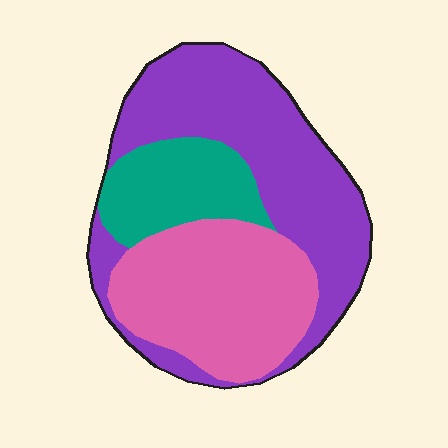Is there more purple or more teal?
Purple.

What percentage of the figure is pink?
Pink covers about 35% of the figure.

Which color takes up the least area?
Teal, at roughly 20%.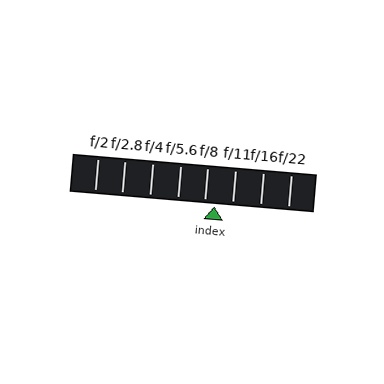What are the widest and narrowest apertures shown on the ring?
The widest aperture shown is f/2 and the narrowest is f/22.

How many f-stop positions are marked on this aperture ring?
There are 8 f-stop positions marked.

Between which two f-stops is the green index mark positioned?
The index mark is between f/8 and f/11.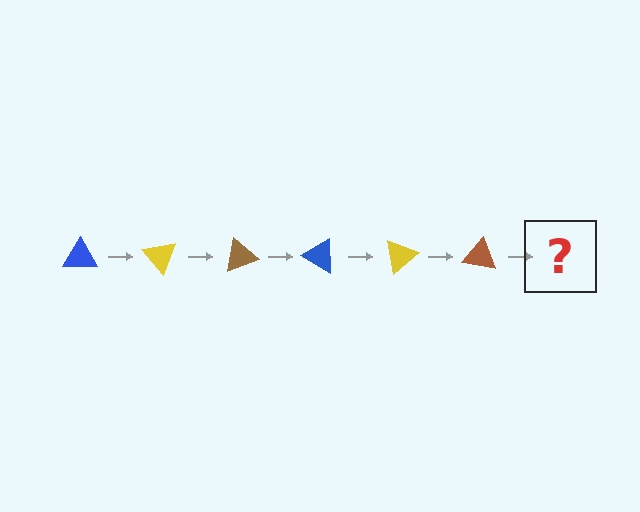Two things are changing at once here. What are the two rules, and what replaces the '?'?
The two rules are that it rotates 50 degrees each step and the color cycles through blue, yellow, and brown. The '?' should be a blue triangle, rotated 300 degrees from the start.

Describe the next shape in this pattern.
It should be a blue triangle, rotated 300 degrees from the start.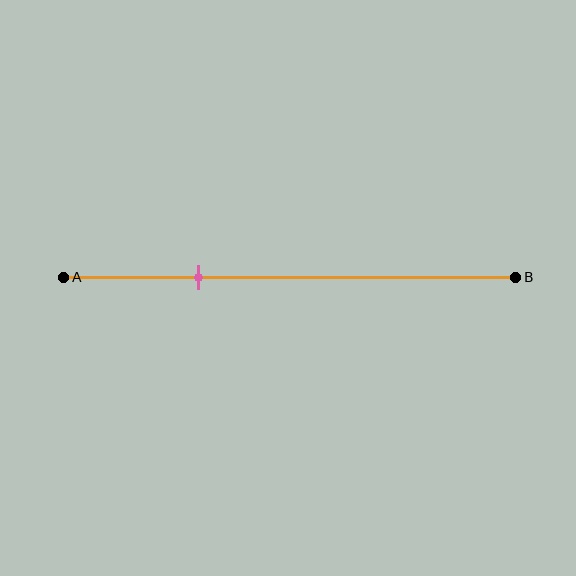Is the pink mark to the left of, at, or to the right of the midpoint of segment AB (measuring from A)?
The pink mark is to the left of the midpoint of segment AB.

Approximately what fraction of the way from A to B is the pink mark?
The pink mark is approximately 30% of the way from A to B.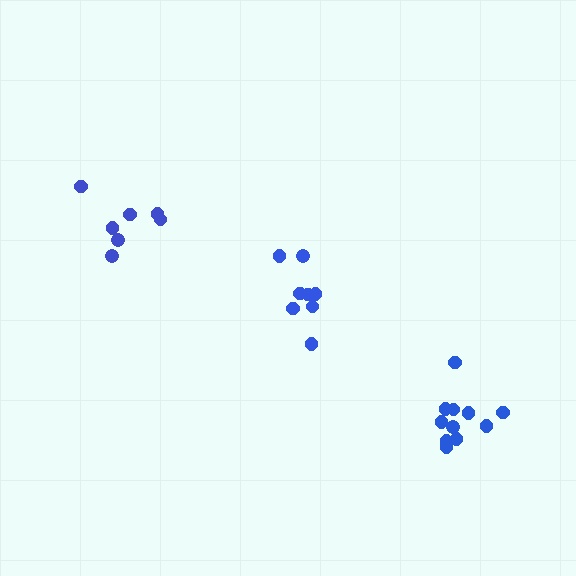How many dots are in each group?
Group 1: 8 dots, Group 2: 11 dots, Group 3: 7 dots (26 total).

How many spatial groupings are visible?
There are 3 spatial groupings.